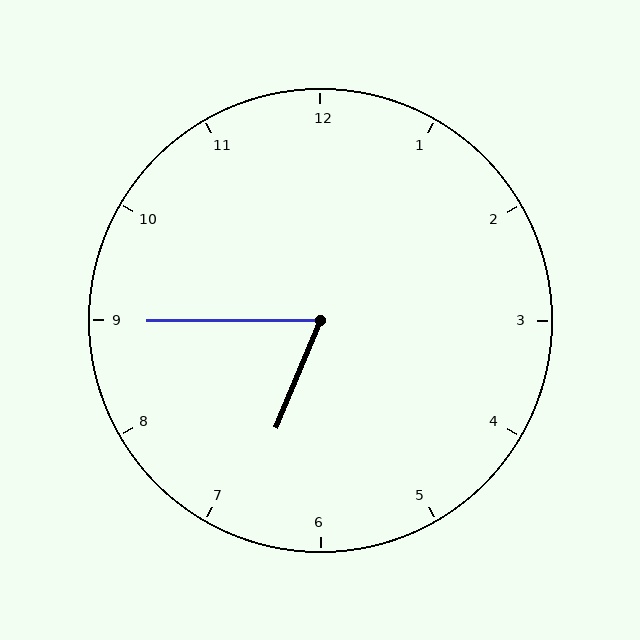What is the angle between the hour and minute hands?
Approximately 68 degrees.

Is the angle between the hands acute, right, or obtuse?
It is acute.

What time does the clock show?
6:45.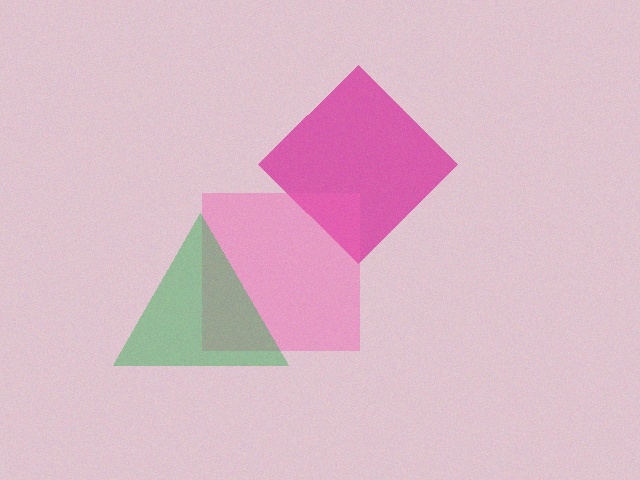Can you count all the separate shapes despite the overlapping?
Yes, there are 3 separate shapes.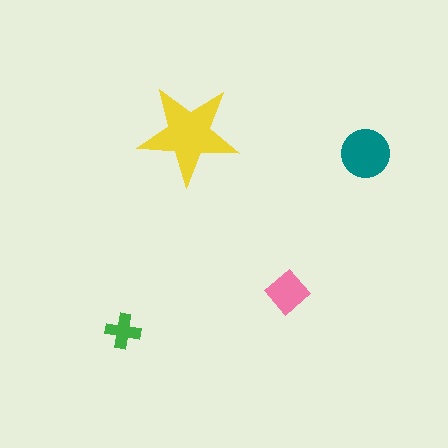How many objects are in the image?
There are 4 objects in the image.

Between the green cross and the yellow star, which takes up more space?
The yellow star.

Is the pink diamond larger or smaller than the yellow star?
Smaller.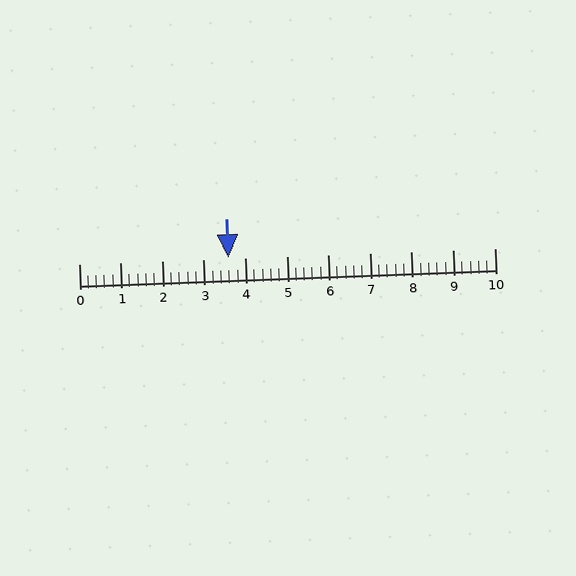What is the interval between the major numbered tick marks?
The major tick marks are spaced 1 units apart.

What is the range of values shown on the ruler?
The ruler shows values from 0 to 10.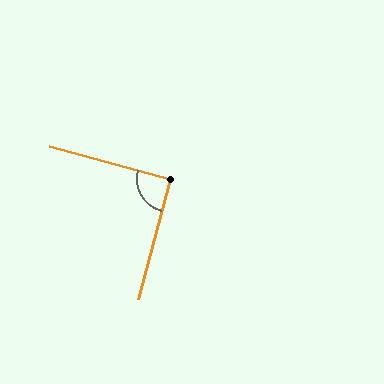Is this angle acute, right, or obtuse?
It is approximately a right angle.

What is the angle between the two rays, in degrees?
Approximately 90 degrees.